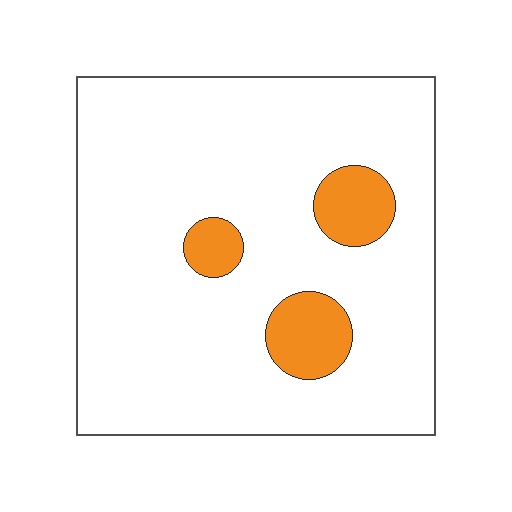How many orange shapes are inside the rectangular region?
3.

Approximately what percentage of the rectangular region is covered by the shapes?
Approximately 10%.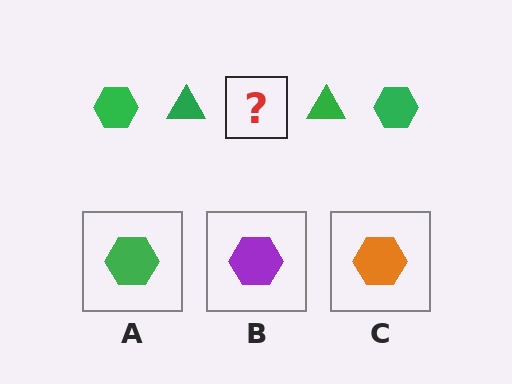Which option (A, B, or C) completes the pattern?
A.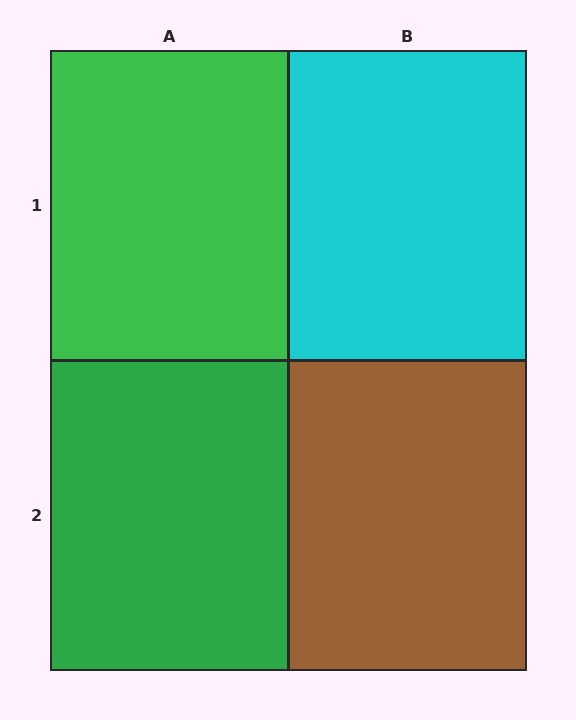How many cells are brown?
1 cell is brown.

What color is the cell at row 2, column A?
Green.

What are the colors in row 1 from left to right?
Green, cyan.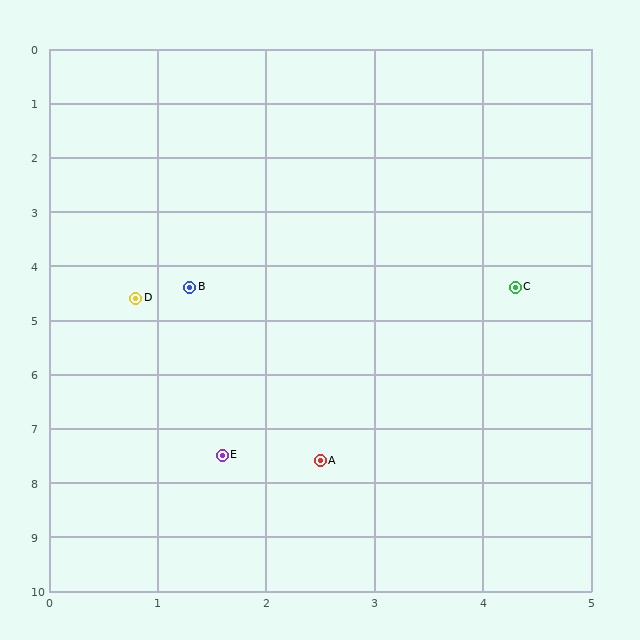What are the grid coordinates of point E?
Point E is at approximately (1.6, 7.5).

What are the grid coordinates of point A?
Point A is at approximately (2.5, 7.6).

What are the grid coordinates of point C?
Point C is at approximately (4.3, 4.4).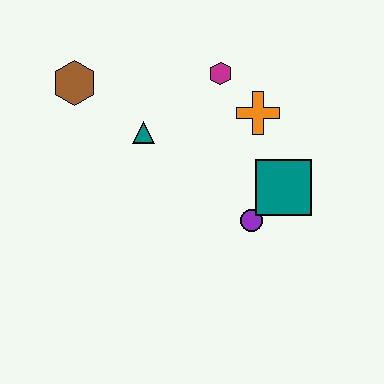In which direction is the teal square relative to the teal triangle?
The teal square is to the right of the teal triangle.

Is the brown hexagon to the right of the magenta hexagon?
No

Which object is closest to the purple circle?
The teal square is closest to the purple circle.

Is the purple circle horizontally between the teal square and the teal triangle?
Yes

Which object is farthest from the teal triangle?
The teal square is farthest from the teal triangle.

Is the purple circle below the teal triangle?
Yes